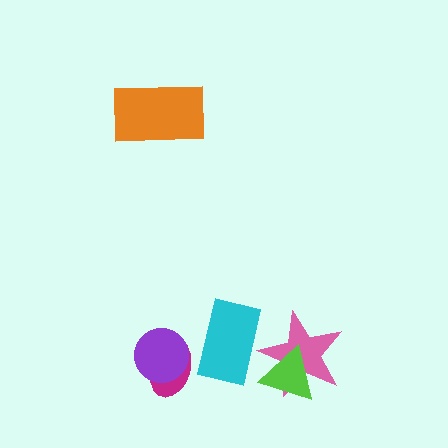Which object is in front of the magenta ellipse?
The purple circle is in front of the magenta ellipse.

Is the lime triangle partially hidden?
No, no other shape covers it.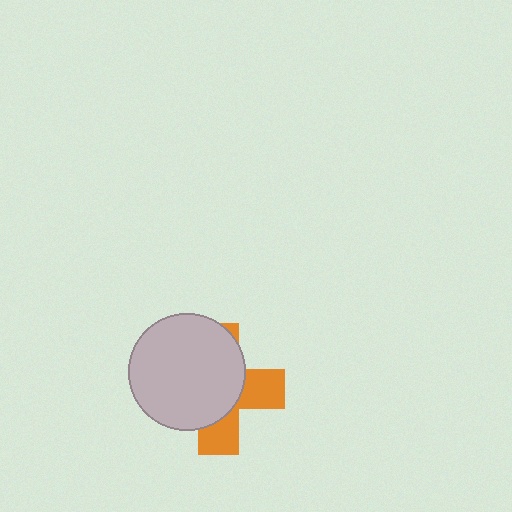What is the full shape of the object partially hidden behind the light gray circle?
The partially hidden object is an orange cross.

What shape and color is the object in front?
The object in front is a light gray circle.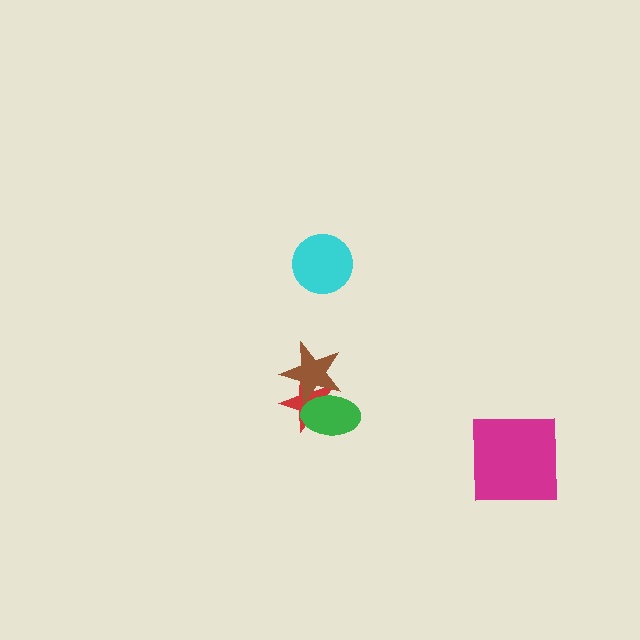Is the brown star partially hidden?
No, no other shape covers it.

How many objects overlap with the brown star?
2 objects overlap with the brown star.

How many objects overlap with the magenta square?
0 objects overlap with the magenta square.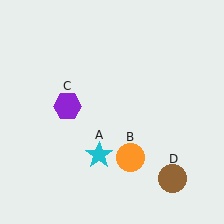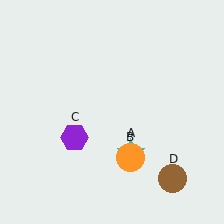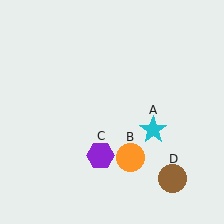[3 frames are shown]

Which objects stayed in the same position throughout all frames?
Orange circle (object B) and brown circle (object D) remained stationary.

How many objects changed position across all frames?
2 objects changed position: cyan star (object A), purple hexagon (object C).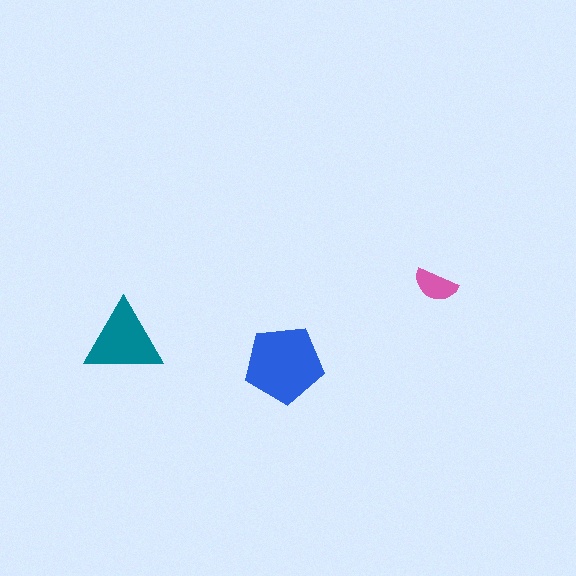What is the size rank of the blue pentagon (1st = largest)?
1st.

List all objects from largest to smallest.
The blue pentagon, the teal triangle, the pink semicircle.